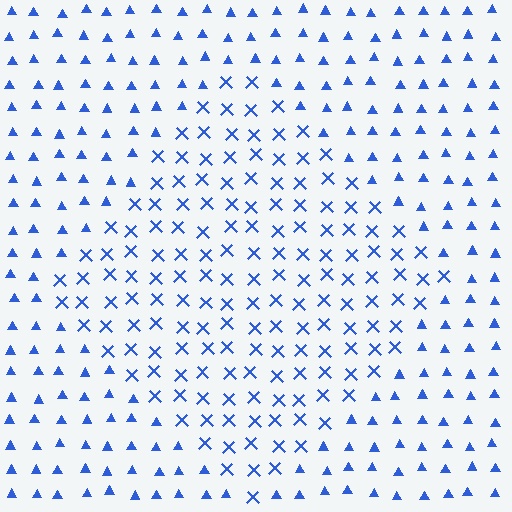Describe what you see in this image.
The image is filled with small blue elements arranged in a uniform grid. A diamond-shaped region contains X marks, while the surrounding area contains triangles. The boundary is defined purely by the change in element shape.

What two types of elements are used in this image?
The image uses X marks inside the diamond region and triangles outside it.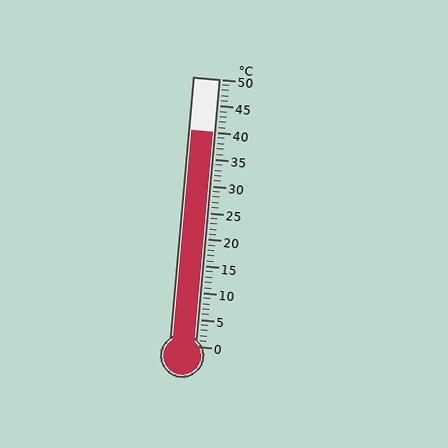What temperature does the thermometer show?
The thermometer shows approximately 40°C.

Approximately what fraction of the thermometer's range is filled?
The thermometer is filled to approximately 80% of its range.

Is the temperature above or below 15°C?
The temperature is above 15°C.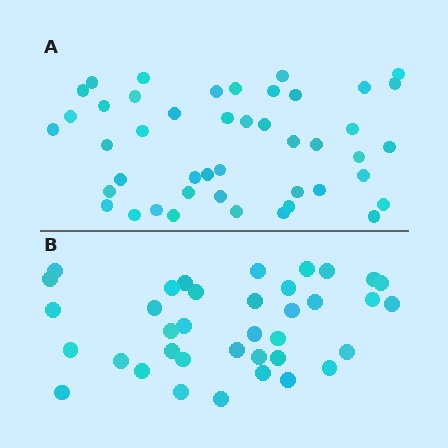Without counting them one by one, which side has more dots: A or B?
Region A (the top region) has more dots.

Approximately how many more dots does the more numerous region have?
Region A has roughly 8 or so more dots than region B.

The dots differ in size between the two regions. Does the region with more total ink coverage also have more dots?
No. Region B has more total ink coverage because its dots are larger, but region A actually contains more individual dots. Total area can be misleading — the number of items is what matters here.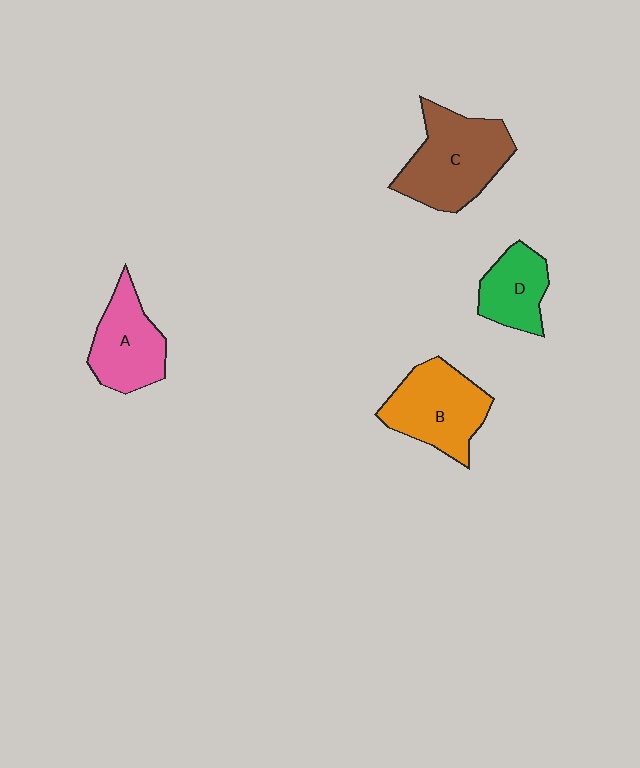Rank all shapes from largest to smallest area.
From largest to smallest: C (brown), B (orange), A (pink), D (green).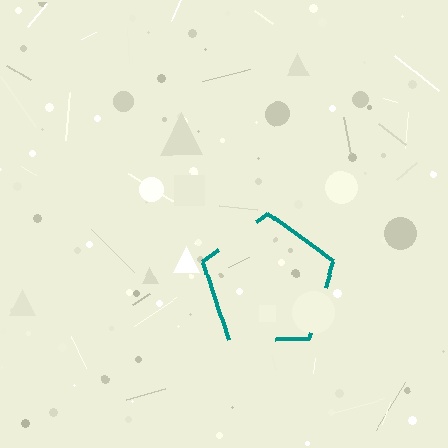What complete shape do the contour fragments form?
The contour fragments form a pentagon.